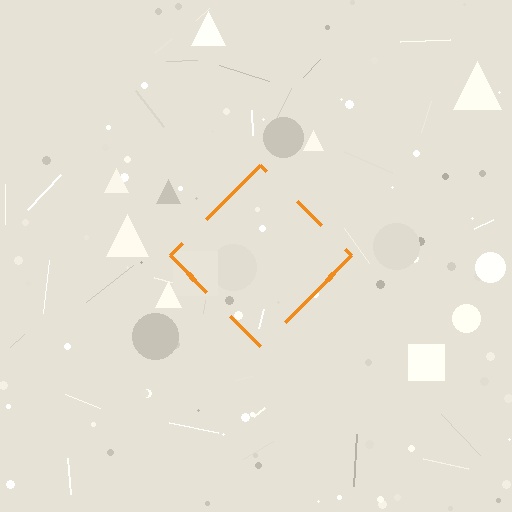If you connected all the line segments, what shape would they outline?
They would outline a diamond.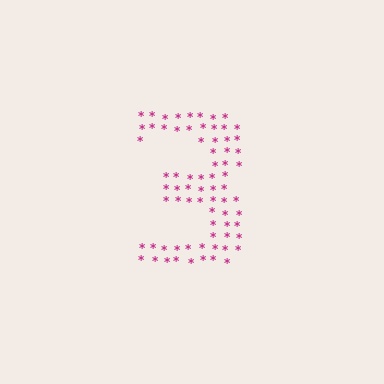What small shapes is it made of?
It is made of small asterisks.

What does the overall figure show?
The overall figure shows the digit 3.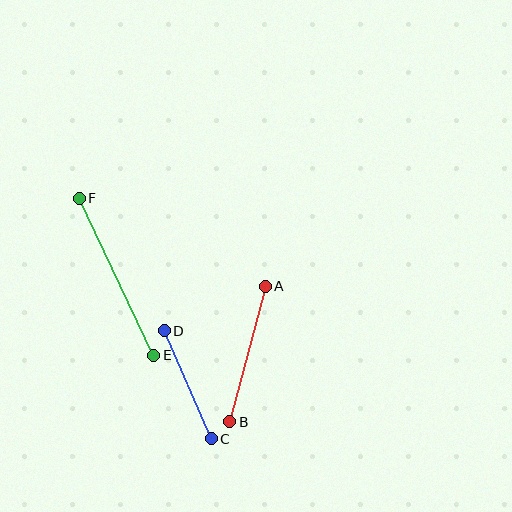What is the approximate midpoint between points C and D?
The midpoint is at approximately (188, 385) pixels.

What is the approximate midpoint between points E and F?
The midpoint is at approximately (117, 277) pixels.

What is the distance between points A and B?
The distance is approximately 140 pixels.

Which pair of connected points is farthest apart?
Points E and F are farthest apart.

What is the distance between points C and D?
The distance is approximately 118 pixels.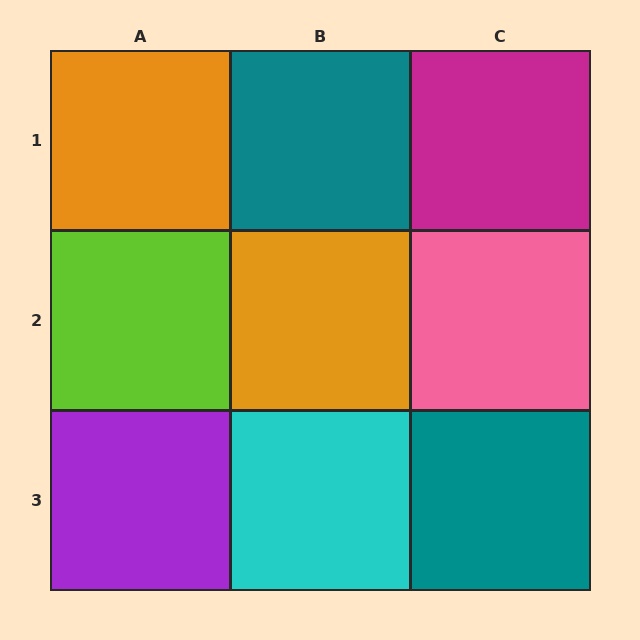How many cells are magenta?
1 cell is magenta.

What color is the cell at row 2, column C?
Pink.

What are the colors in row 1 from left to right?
Orange, teal, magenta.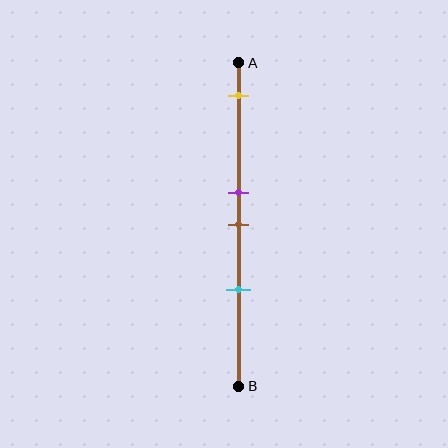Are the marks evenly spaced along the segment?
No, the marks are not evenly spaced.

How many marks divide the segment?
There are 4 marks dividing the segment.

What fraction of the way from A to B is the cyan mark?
The cyan mark is approximately 70% (0.7) of the way from A to B.